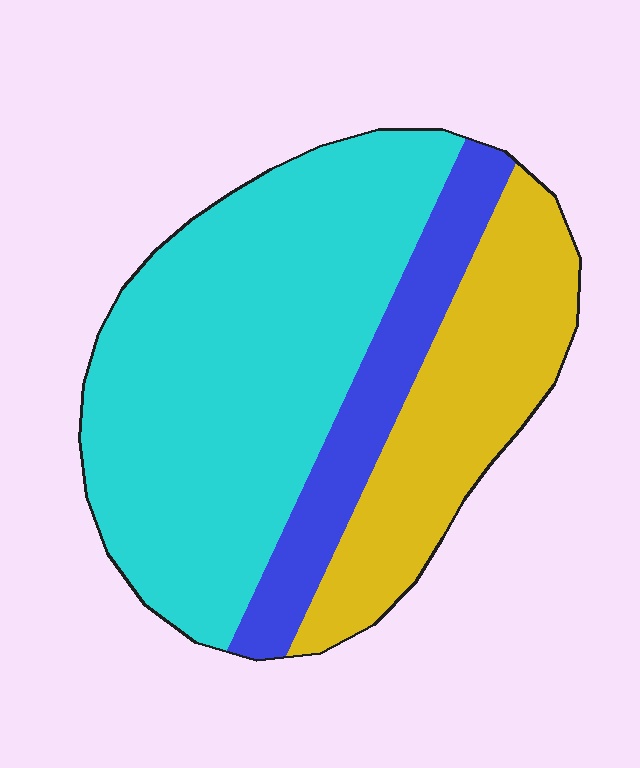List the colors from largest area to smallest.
From largest to smallest: cyan, yellow, blue.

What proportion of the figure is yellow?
Yellow covers around 25% of the figure.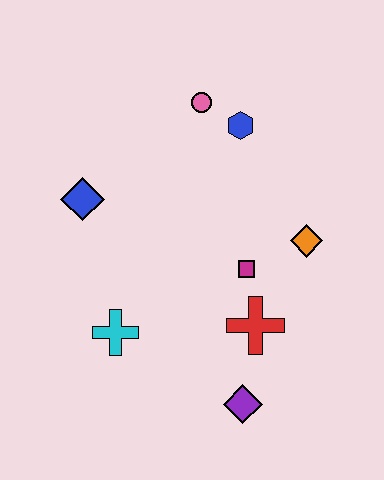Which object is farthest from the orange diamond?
The blue diamond is farthest from the orange diamond.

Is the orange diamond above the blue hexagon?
No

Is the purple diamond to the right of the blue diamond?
Yes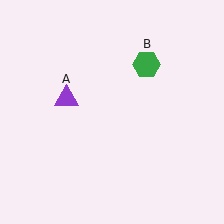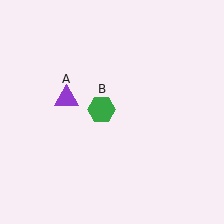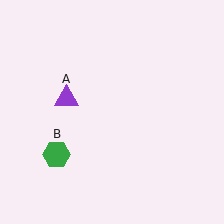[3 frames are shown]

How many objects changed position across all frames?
1 object changed position: green hexagon (object B).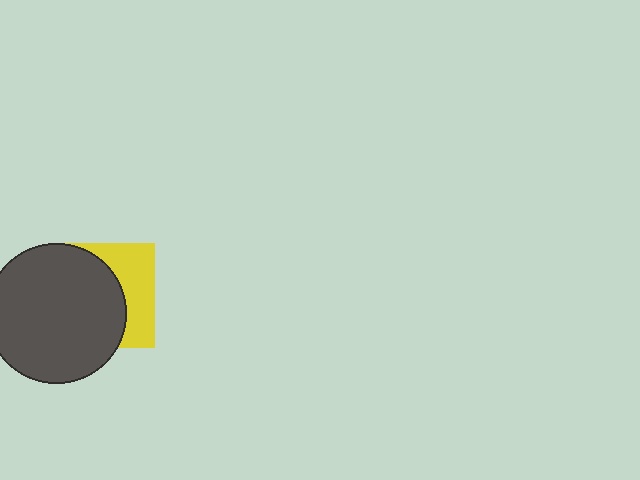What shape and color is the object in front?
The object in front is a dark gray circle.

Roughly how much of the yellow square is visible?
A small part of it is visible (roughly 37%).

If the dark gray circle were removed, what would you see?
You would see the complete yellow square.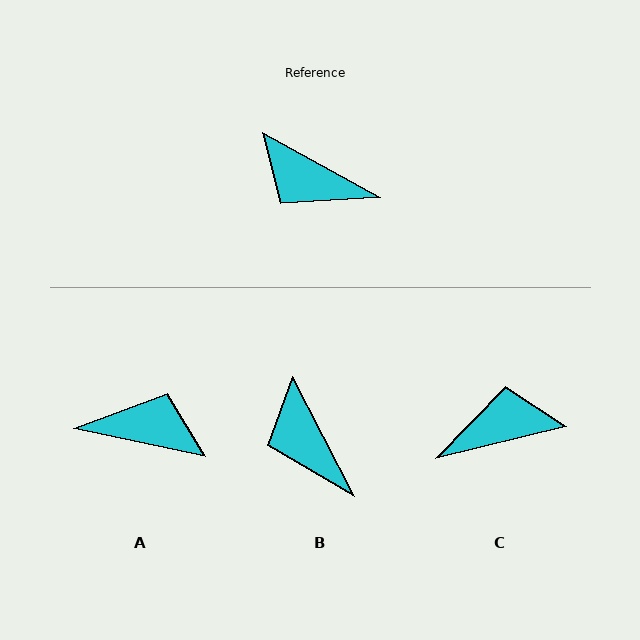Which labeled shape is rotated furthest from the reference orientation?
A, about 163 degrees away.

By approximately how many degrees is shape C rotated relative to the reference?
Approximately 138 degrees clockwise.